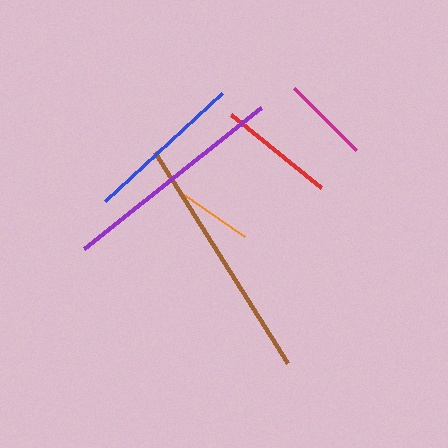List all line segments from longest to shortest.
From longest to shortest: brown, purple, blue, red, magenta, orange.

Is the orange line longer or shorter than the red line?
The red line is longer than the orange line.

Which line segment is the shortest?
The orange line is the shortest at approximately 79 pixels.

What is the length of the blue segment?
The blue segment is approximately 159 pixels long.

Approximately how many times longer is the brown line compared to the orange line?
The brown line is approximately 3.1 times the length of the orange line.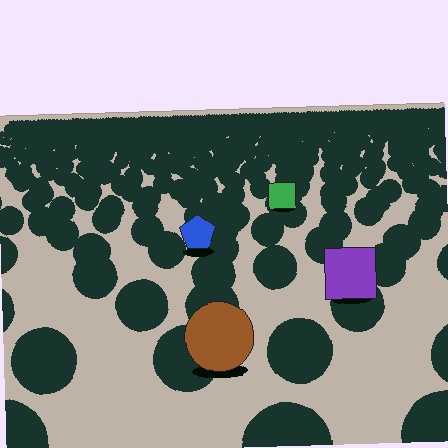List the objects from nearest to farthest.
From nearest to farthest: the brown circle, the purple square, the blue pentagon, the green square.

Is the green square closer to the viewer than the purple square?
No. The purple square is closer — you can tell from the texture gradient: the ground texture is coarser near it.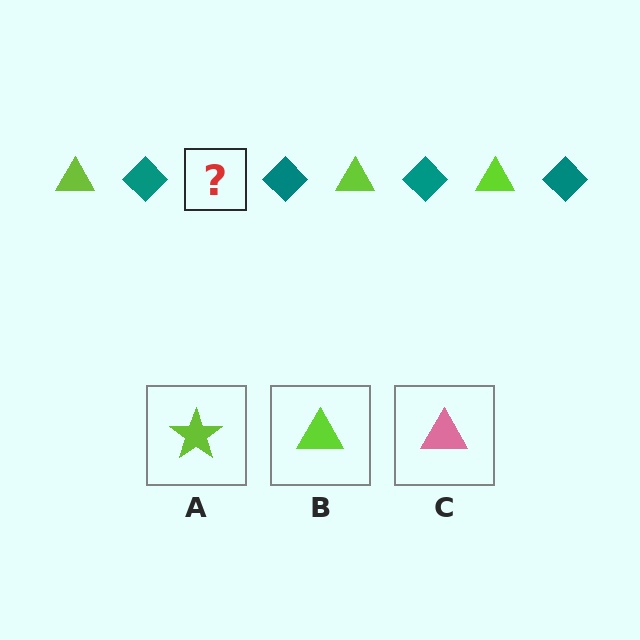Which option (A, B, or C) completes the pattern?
B.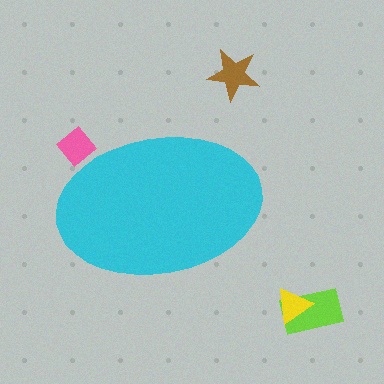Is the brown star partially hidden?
No, the brown star is fully visible.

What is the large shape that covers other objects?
A cyan ellipse.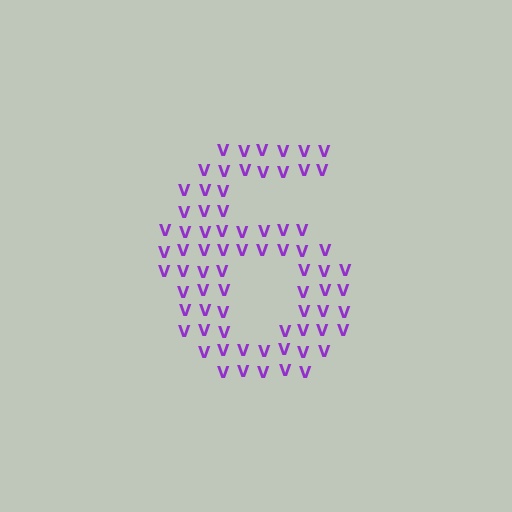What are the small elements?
The small elements are letter V's.